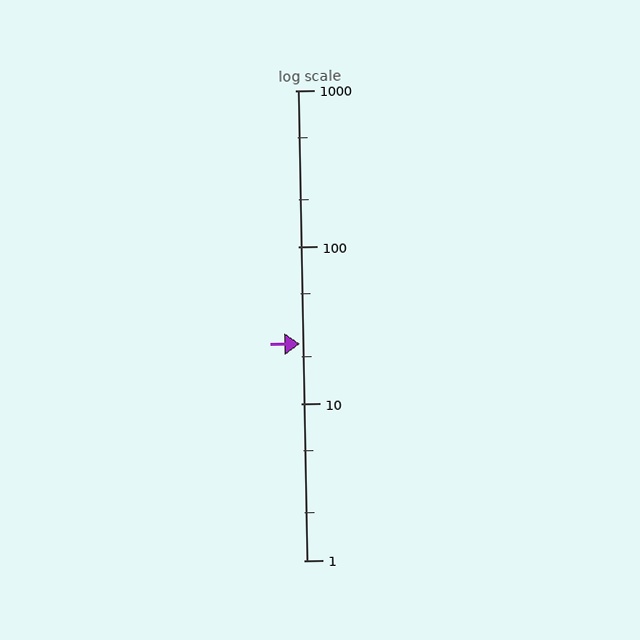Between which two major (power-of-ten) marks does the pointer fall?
The pointer is between 10 and 100.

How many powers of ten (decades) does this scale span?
The scale spans 3 decades, from 1 to 1000.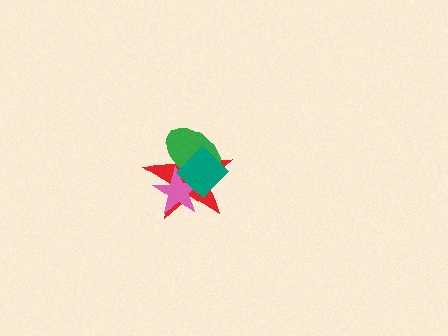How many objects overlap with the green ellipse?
3 objects overlap with the green ellipse.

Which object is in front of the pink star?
The teal diamond is in front of the pink star.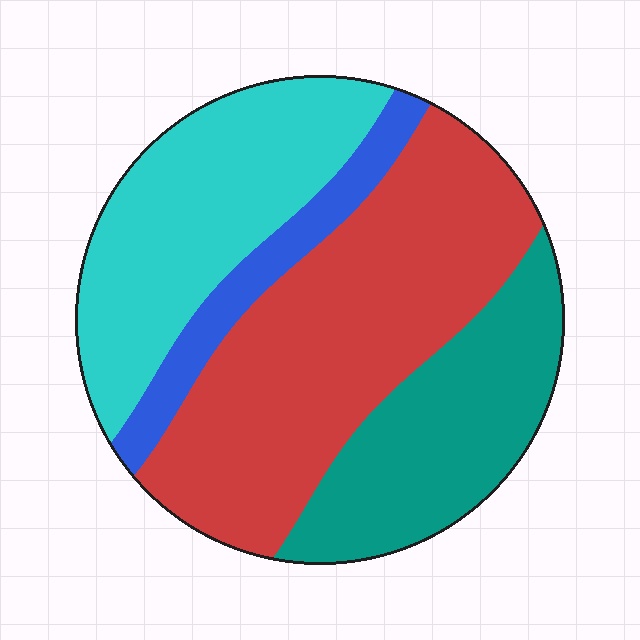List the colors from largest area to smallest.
From largest to smallest: red, cyan, teal, blue.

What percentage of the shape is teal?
Teal covers 23% of the shape.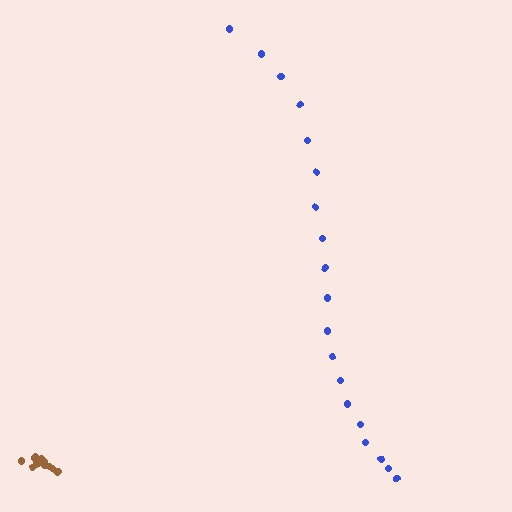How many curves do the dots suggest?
There are 2 distinct paths.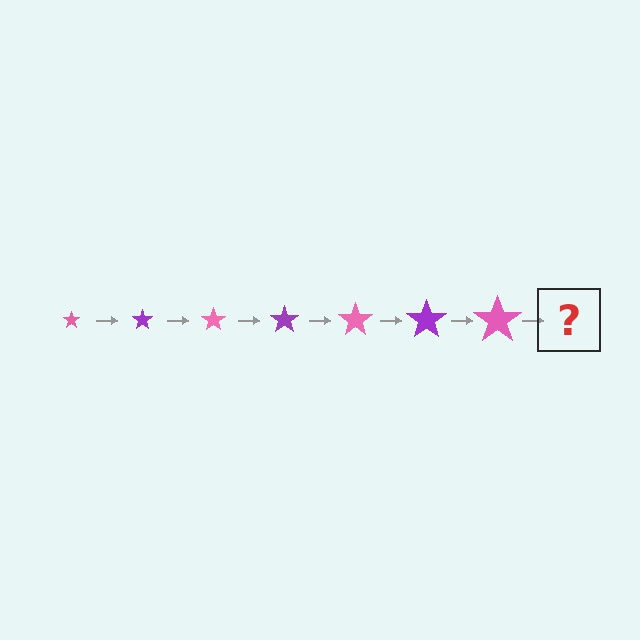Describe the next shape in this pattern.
It should be a purple star, larger than the previous one.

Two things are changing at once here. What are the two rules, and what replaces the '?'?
The two rules are that the star grows larger each step and the color cycles through pink and purple. The '?' should be a purple star, larger than the previous one.